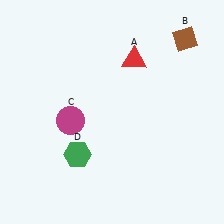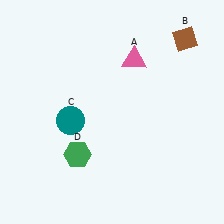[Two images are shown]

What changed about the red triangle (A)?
In Image 1, A is red. In Image 2, it changed to pink.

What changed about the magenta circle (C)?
In Image 1, C is magenta. In Image 2, it changed to teal.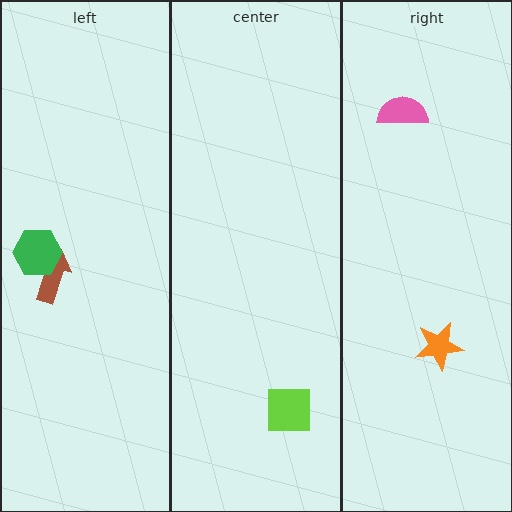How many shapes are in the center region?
1.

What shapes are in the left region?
The brown arrow, the green hexagon.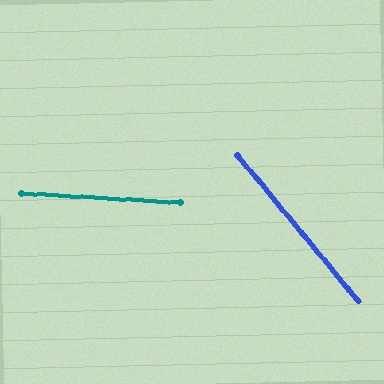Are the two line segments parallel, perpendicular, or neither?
Neither parallel nor perpendicular — they differ by about 46°.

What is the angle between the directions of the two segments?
Approximately 46 degrees.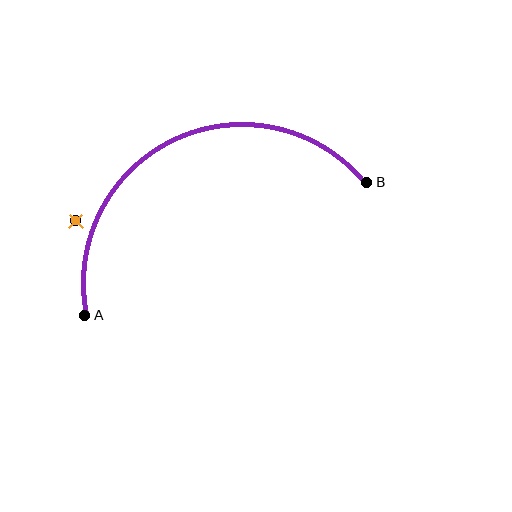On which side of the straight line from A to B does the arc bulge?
The arc bulges above the straight line connecting A and B.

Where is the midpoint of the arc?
The arc midpoint is the point on the curve farthest from the straight line joining A and B. It sits above that line.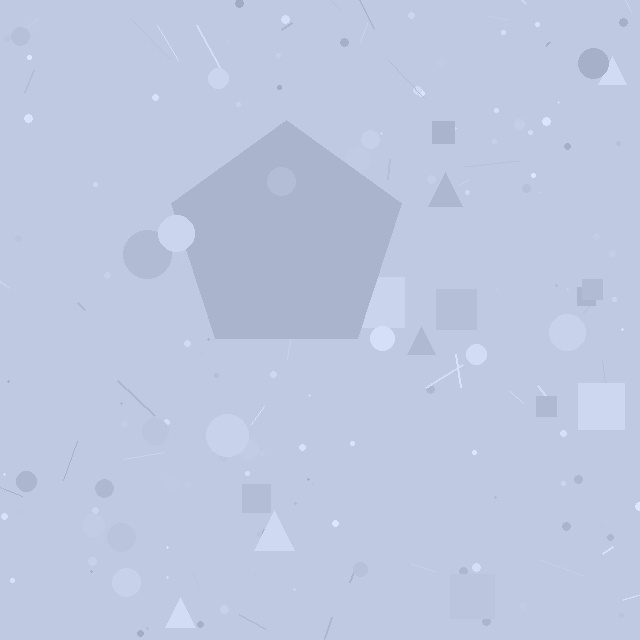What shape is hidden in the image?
A pentagon is hidden in the image.